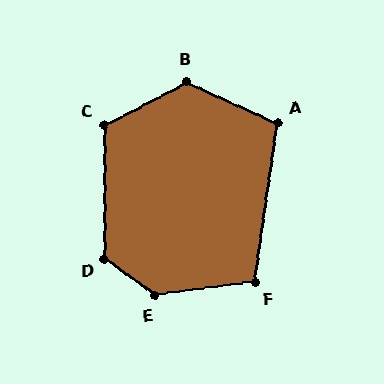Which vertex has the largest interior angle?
E, at approximately 136 degrees.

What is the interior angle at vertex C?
Approximately 118 degrees (obtuse).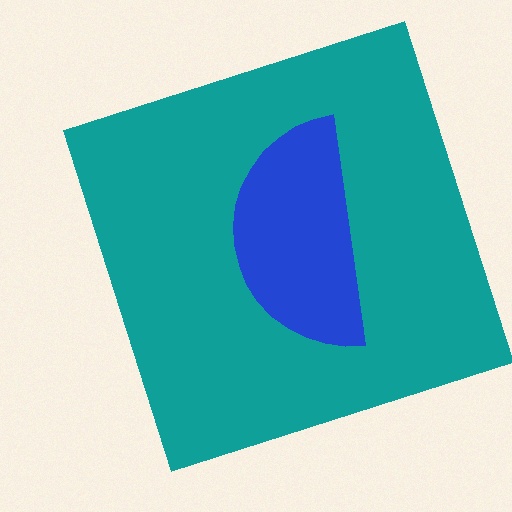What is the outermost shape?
The teal square.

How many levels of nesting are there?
2.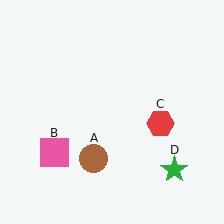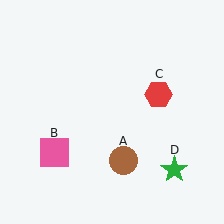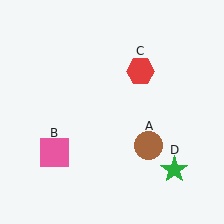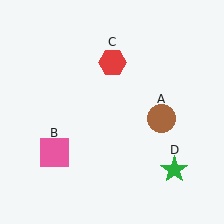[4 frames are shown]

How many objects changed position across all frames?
2 objects changed position: brown circle (object A), red hexagon (object C).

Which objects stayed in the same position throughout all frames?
Pink square (object B) and green star (object D) remained stationary.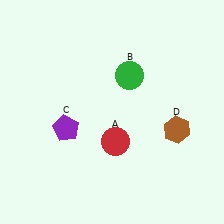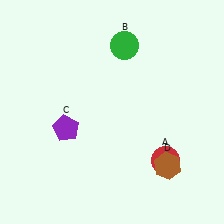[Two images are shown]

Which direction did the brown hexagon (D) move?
The brown hexagon (D) moved down.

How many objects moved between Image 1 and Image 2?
3 objects moved between the two images.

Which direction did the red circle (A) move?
The red circle (A) moved right.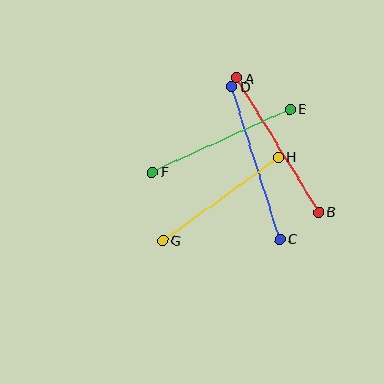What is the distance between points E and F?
The distance is approximately 151 pixels.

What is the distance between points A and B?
The distance is approximately 157 pixels.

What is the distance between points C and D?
The distance is approximately 160 pixels.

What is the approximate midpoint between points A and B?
The midpoint is at approximately (278, 145) pixels.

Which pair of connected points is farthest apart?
Points C and D are farthest apart.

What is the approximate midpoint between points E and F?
The midpoint is at approximately (221, 141) pixels.